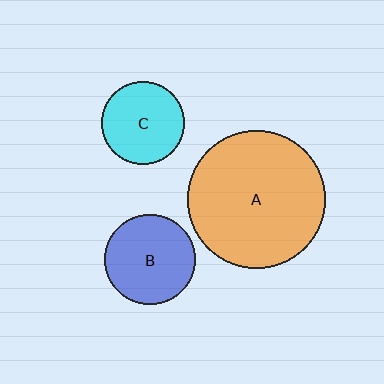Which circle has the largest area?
Circle A (orange).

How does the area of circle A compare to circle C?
Approximately 2.8 times.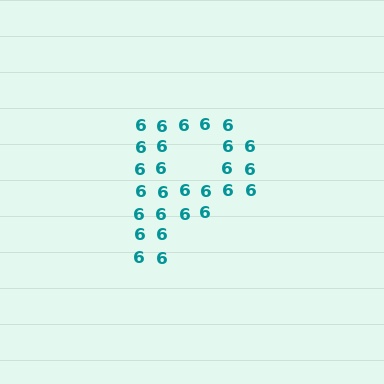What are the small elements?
The small elements are digit 6's.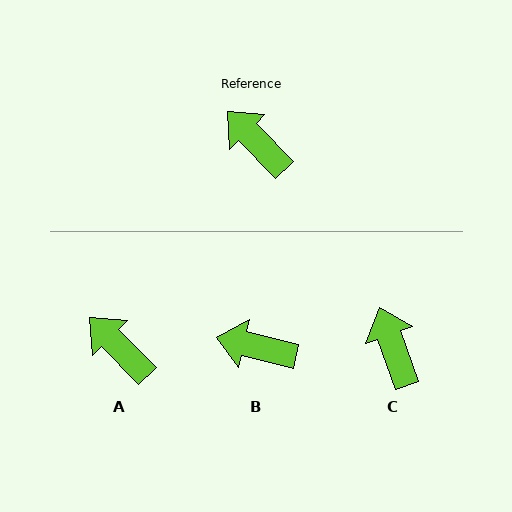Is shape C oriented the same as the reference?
No, it is off by about 25 degrees.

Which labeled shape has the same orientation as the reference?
A.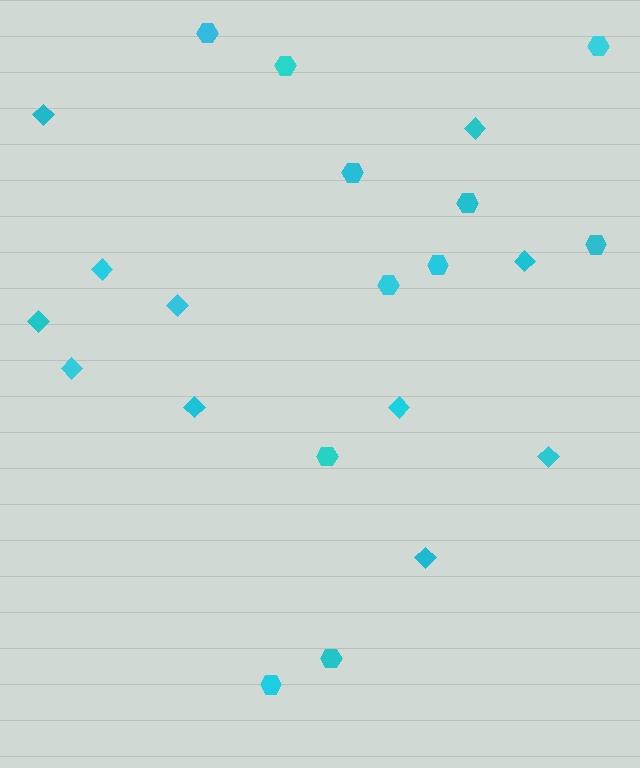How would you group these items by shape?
There are 2 groups: one group of diamonds (11) and one group of hexagons (11).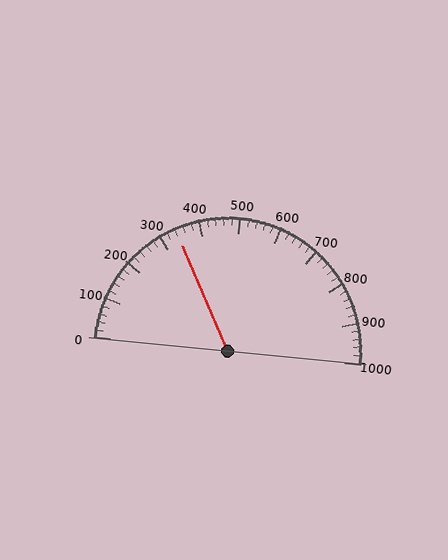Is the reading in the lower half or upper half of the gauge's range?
The reading is in the lower half of the range (0 to 1000).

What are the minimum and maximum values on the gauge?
The gauge ranges from 0 to 1000.